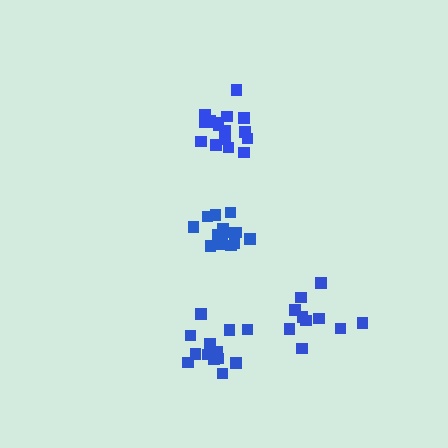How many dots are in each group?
Group 1: 10 dots, Group 2: 13 dots, Group 3: 15 dots, Group 4: 16 dots (54 total).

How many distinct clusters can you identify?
There are 4 distinct clusters.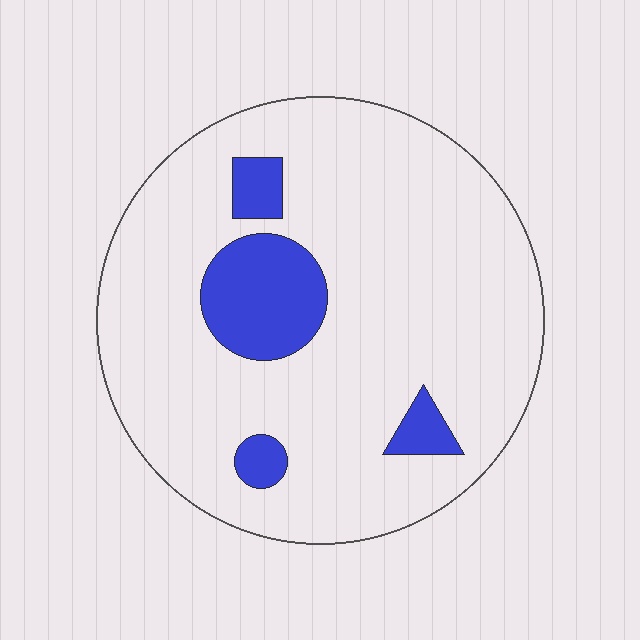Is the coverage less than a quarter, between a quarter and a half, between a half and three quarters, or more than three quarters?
Less than a quarter.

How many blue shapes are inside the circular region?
4.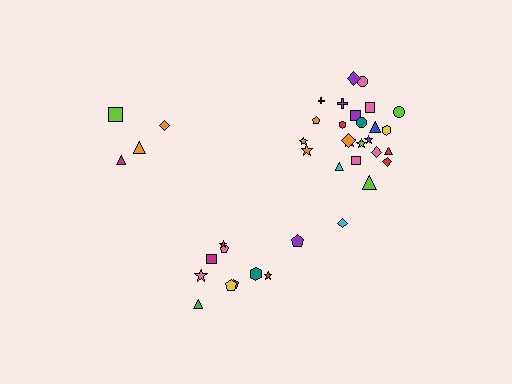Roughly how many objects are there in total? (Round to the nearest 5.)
Roughly 40 objects in total.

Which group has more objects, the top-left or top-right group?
The top-right group.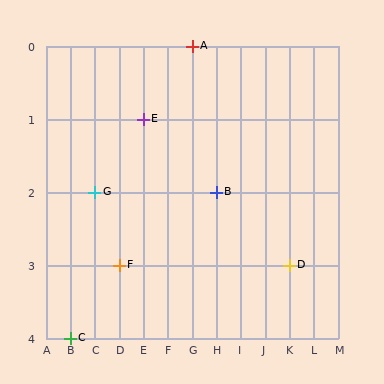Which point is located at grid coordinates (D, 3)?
Point F is at (D, 3).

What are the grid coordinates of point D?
Point D is at grid coordinates (K, 3).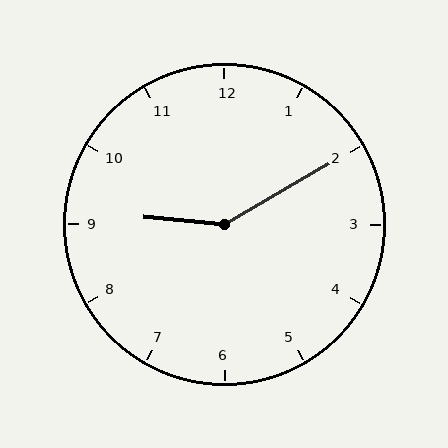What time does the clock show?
9:10.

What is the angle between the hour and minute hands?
Approximately 145 degrees.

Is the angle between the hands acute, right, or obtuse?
It is obtuse.